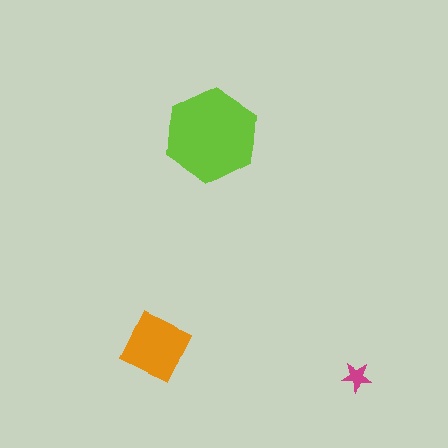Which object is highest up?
The lime hexagon is topmost.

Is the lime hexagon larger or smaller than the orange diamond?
Larger.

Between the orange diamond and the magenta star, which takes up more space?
The orange diamond.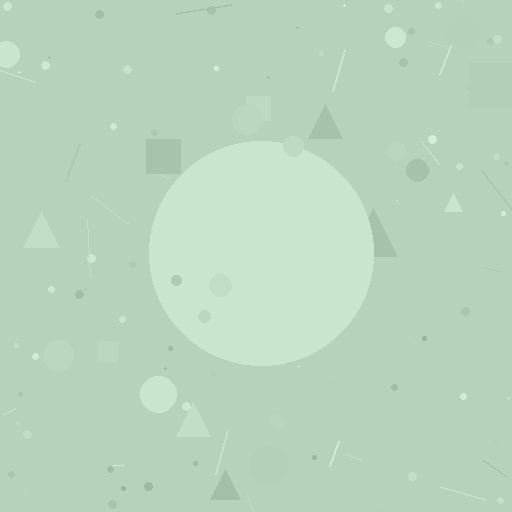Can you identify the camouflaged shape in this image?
The camouflaged shape is a circle.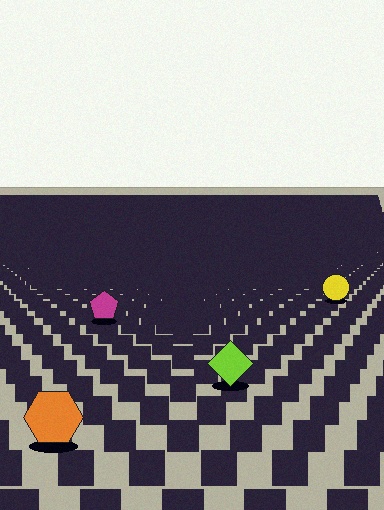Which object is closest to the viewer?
The orange hexagon is closest. The texture marks near it are larger and more spread out.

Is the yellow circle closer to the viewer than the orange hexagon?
No. The orange hexagon is closer — you can tell from the texture gradient: the ground texture is coarser near it.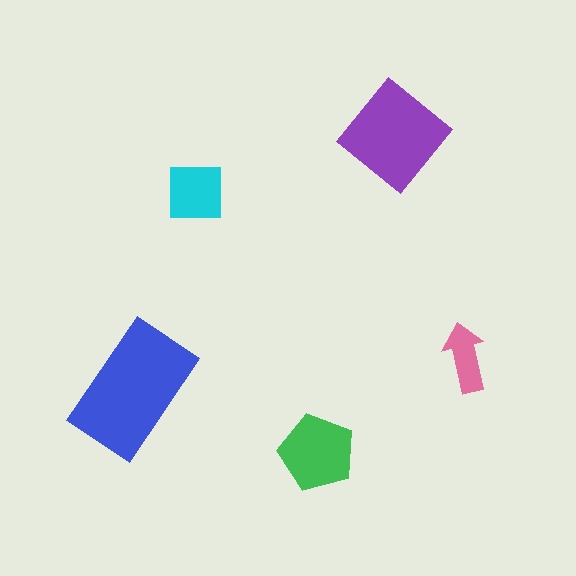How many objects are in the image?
There are 5 objects in the image.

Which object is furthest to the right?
The pink arrow is rightmost.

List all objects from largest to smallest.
The blue rectangle, the purple diamond, the green pentagon, the cyan square, the pink arrow.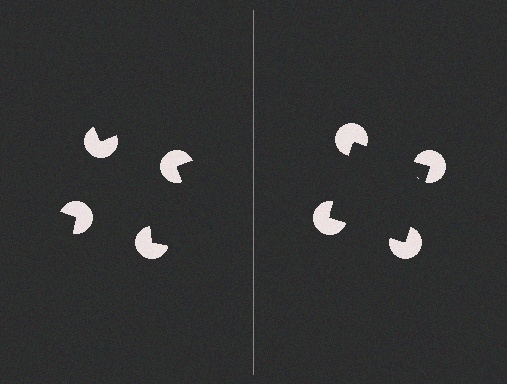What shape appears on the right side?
An illusory square.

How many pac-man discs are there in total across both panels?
8 — 4 on each side.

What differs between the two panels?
The pac-man discs are positioned identically on both sides; only the wedge orientations differ. On the right they align to a square; on the left they are misaligned.